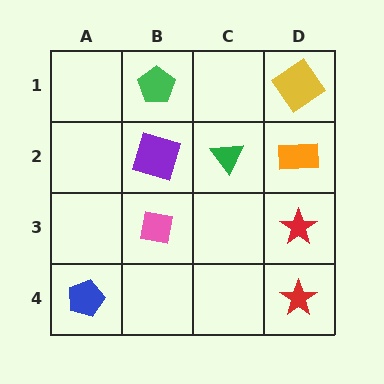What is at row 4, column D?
A red star.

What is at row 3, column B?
A pink square.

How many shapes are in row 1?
2 shapes.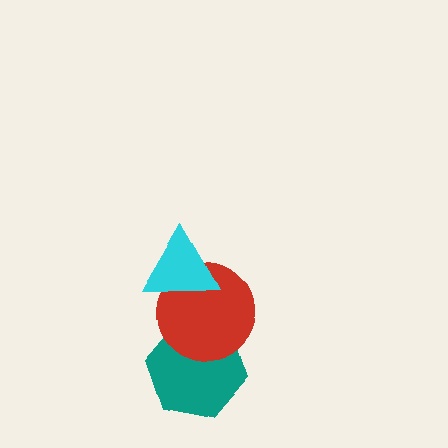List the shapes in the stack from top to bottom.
From top to bottom: the cyan triangle, the red circle, the teal hexagon.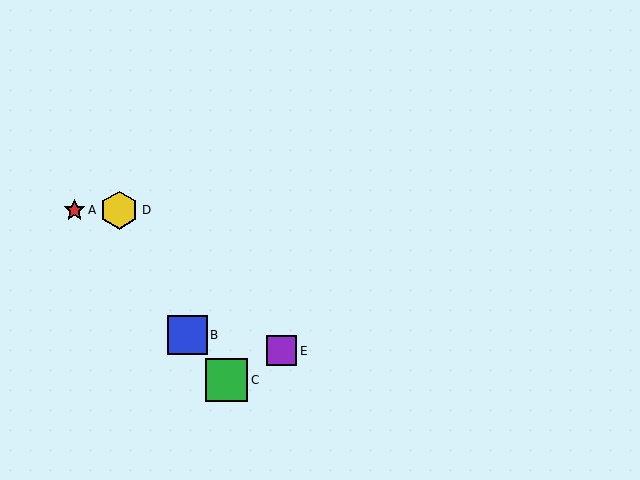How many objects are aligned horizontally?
2 objects (A, D) are aligned horizontally.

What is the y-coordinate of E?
Object E is at y≈351.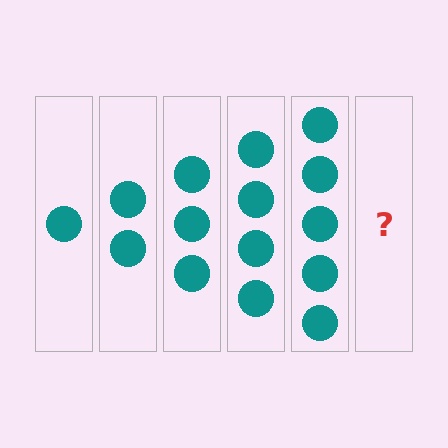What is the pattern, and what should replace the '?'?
The pattern is that each step adds one more circle. The '?' should be 6 circles.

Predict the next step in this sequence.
The next step is 6 circles.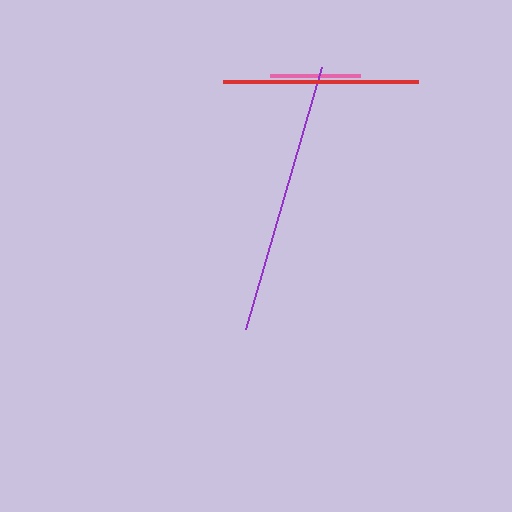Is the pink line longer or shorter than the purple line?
The purple line is longer than the pink line.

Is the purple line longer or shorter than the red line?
The purple line is longer than the red line.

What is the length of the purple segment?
The purple segment is approximately 272 pixels long.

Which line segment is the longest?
The purple line is the longest at approximately 272 pixels.